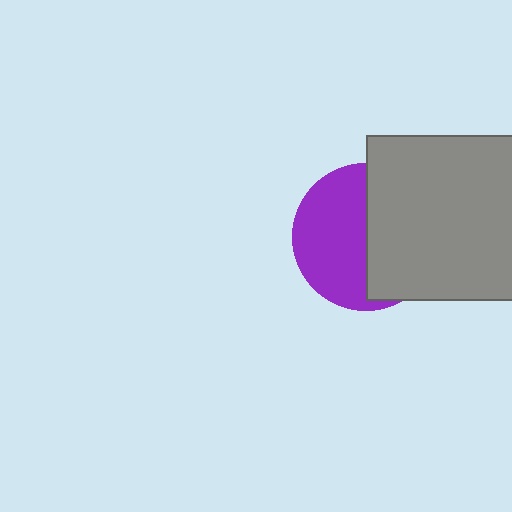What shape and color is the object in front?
The object in front is a gray square.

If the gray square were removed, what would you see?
You would see the complete purple circle.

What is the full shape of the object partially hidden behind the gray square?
The partially hidden object is a purple circle.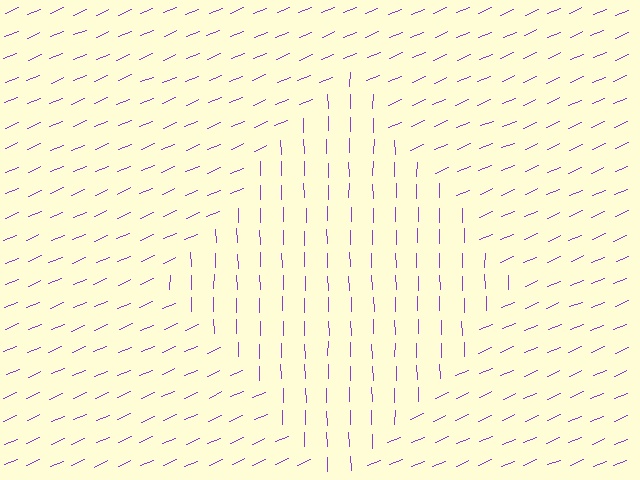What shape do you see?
I see a diamond.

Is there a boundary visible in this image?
Yes, there is a texture boundary formed by a change in line orientation.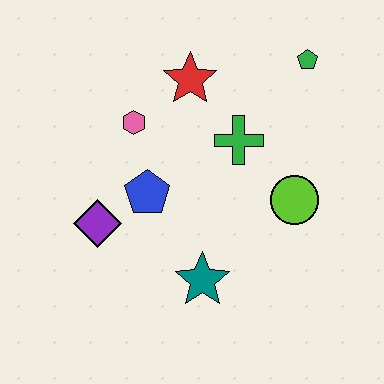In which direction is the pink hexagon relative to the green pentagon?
The pink hexagon is to the left of the green pentagon.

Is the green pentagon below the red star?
No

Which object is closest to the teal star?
The blue pentagon is closest to the teal star.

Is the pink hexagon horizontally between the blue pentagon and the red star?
No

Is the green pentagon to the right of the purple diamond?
Yes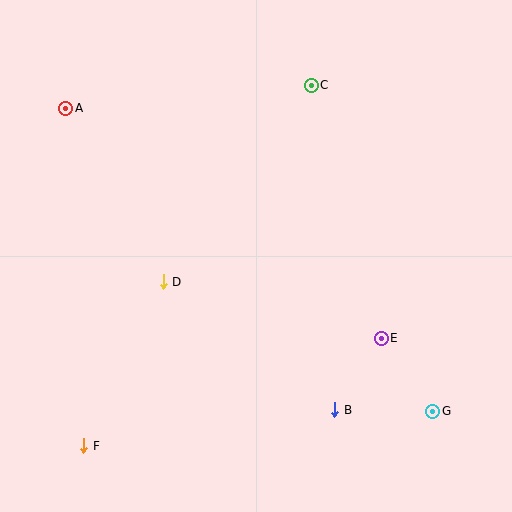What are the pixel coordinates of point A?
Point A is at (66, 108).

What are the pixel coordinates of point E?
Point E is at (381, 338).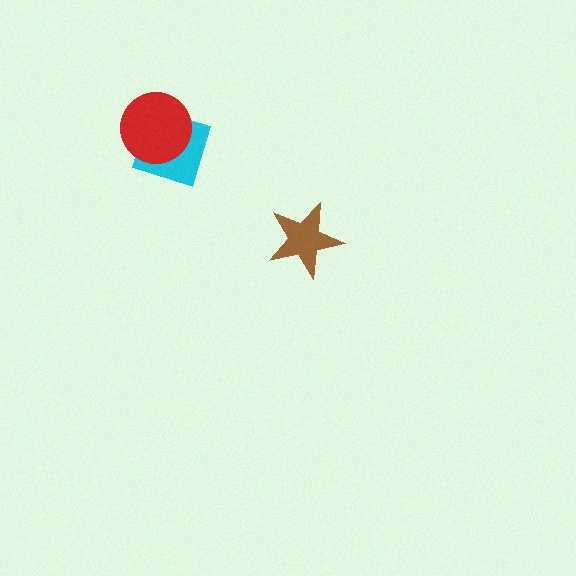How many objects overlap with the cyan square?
1 object overlaps with the cyan square.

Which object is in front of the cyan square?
The red circle is in front of the cyan square.